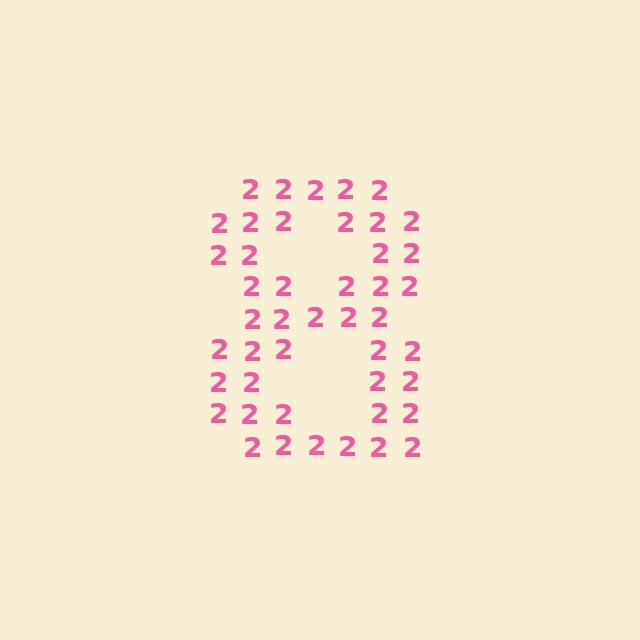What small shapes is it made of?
It is made of small digit 2's.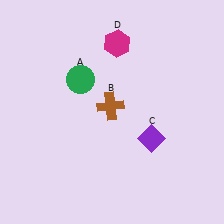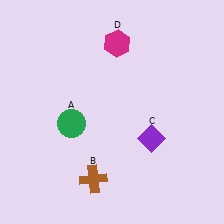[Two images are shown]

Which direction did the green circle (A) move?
The green circle (A) moved down.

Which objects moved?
The objects that moved are: the green circle (A), the brown cross (B).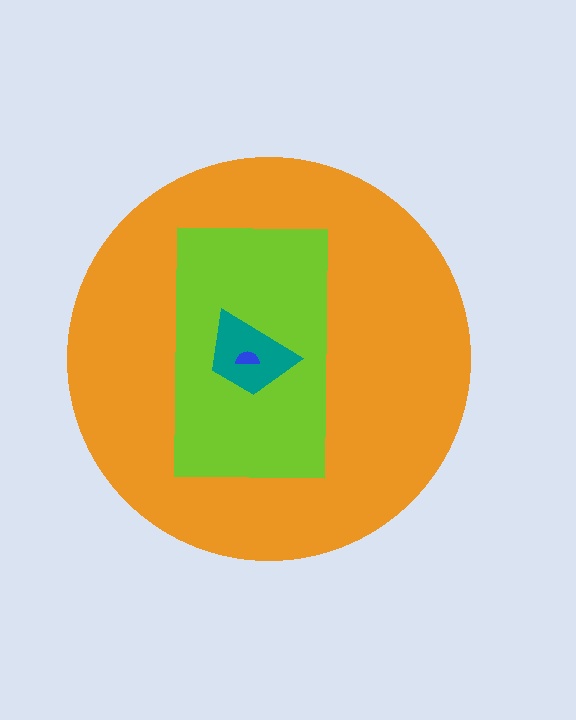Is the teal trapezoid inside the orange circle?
Yes.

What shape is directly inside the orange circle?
The lime rectangle.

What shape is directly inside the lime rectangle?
The teal trapezoid.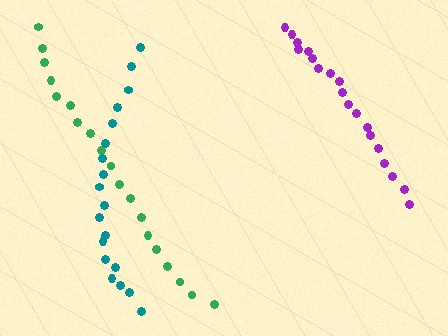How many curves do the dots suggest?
There are 3 distinct paths.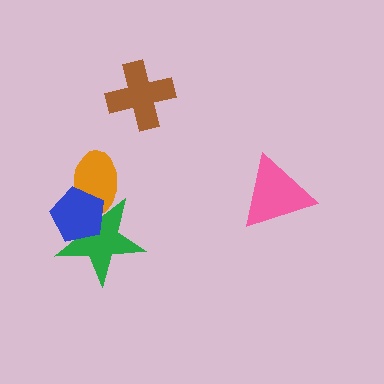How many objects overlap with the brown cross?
0 objects overlap with the brown cross.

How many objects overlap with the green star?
2 objects overlap with the green star.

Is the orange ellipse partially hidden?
Yes, it is partially covered by another shape.